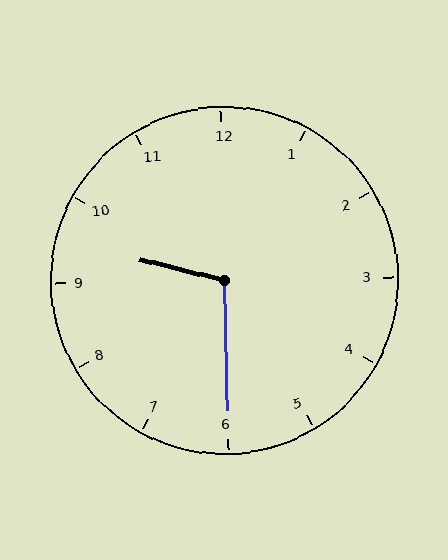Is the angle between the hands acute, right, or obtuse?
It is obtuse.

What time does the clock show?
9:30.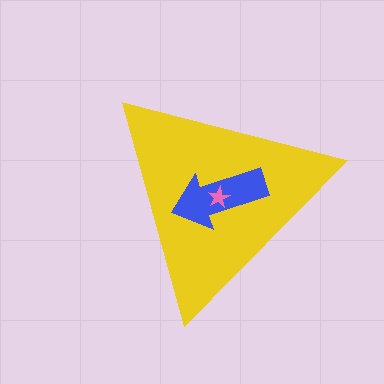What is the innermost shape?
The pink star.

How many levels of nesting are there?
3.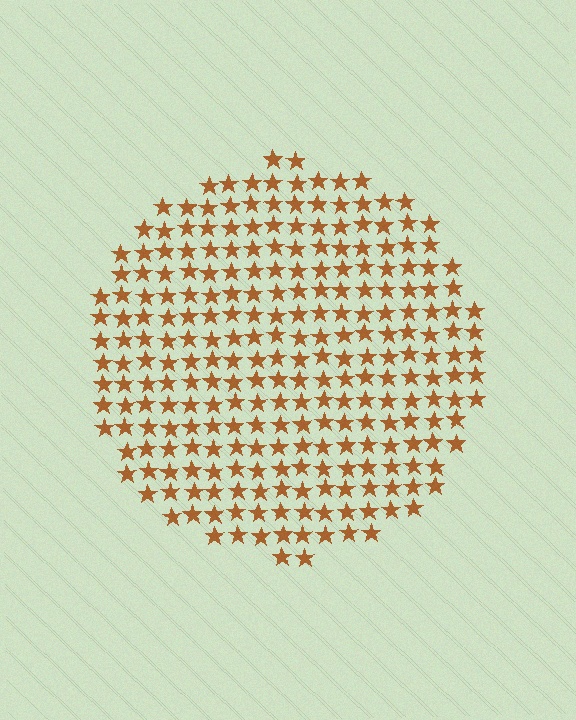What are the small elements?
The small elements are stars.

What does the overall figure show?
The overall figure shows a circle.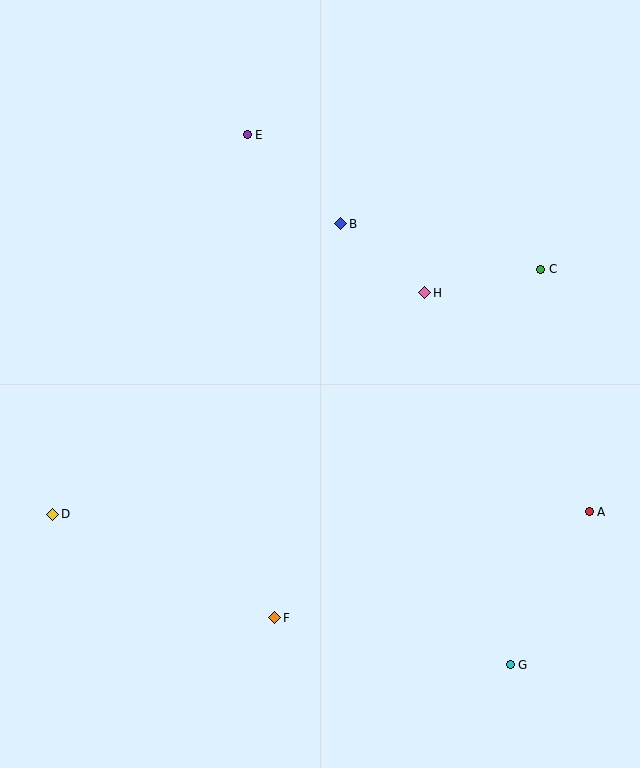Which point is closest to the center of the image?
Point H at (425, 293) is closest to the center.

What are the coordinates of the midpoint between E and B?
The midpoint between E and B is at (294, 179).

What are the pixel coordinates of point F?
Point F is at (275, 618).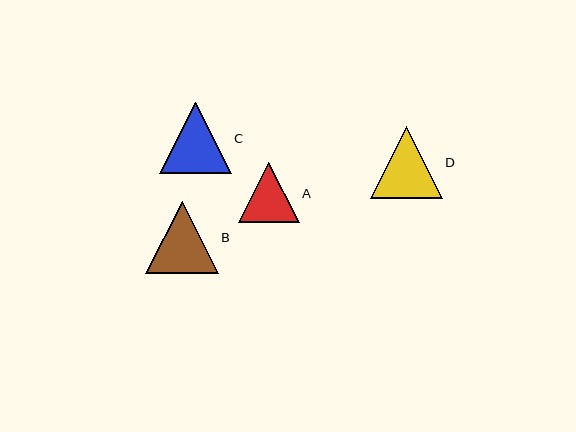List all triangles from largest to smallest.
From largest to smallest: B, C, D, A.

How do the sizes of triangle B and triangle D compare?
Triangle B and triangle D are approximately the same size.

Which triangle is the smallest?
Triangle A is the smallest with a size of approximately 61 pixels.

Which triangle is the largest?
Triangle B is the largest with a size of approximately 73 pixels.